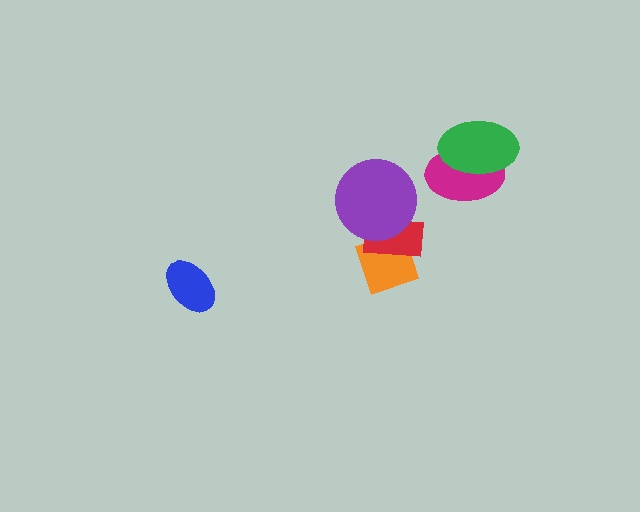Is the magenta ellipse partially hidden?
Yes, it is partially covered by another shape.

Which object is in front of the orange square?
The red rectangle is in front of the orange square.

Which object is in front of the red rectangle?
The purple circle is in front of the red rectangle.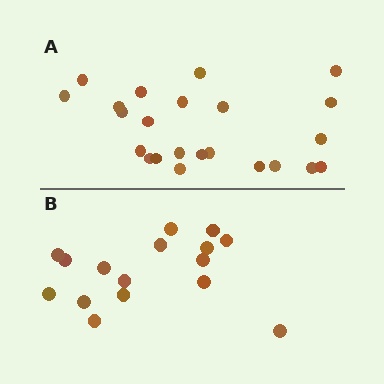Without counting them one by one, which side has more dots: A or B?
Region A (the top region) has more dots.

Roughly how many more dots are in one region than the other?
Region A has roughly 8 or so more dots than region B.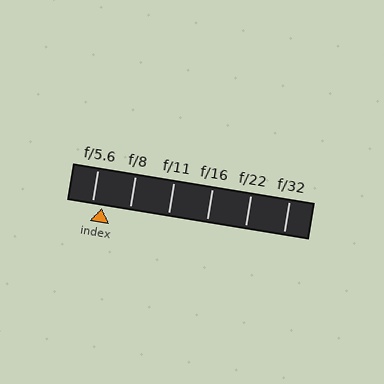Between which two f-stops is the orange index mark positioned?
The index mark is between f/5.6 and f/8.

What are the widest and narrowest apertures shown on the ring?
The widest aperture shown is f/5.6 and the narrowest is f/32.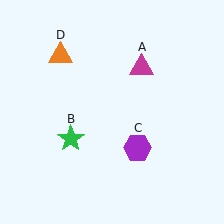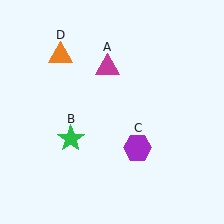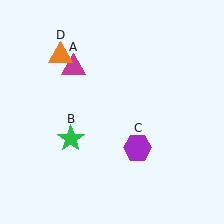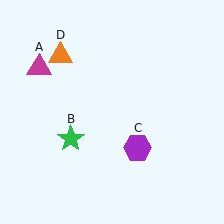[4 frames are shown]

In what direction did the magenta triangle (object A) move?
The magenta triangle (object A) moved left.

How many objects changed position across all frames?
1 object changed position: magenta triangle (object A).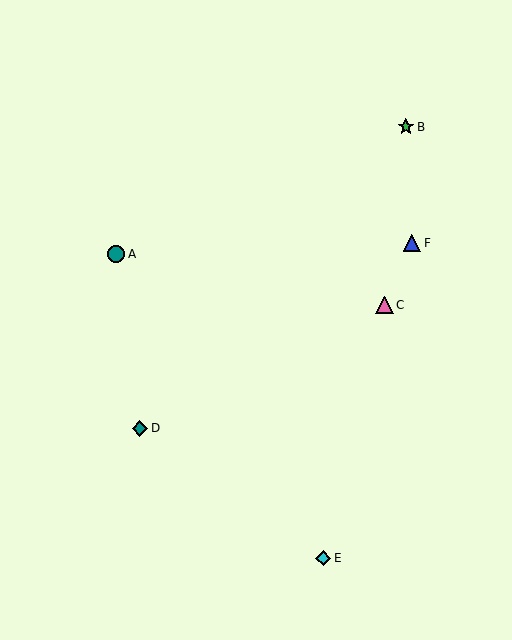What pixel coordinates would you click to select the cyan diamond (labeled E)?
Click at (323, 558) to select the cyan diamond E.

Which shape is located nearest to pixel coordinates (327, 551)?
The cyan diamond (labeled E) at (323, 558) is nearest to that location.